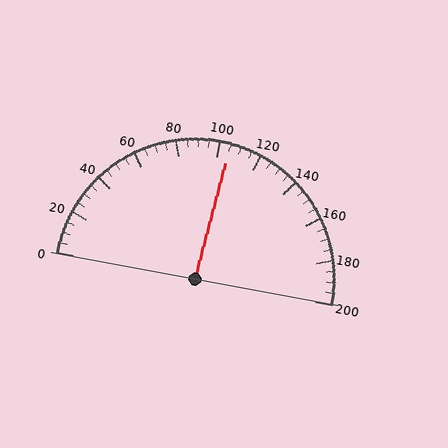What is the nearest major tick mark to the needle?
The nearest major tick mark is 100.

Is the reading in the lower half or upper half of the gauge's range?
The reading is in the upper half of the range (0 to 200).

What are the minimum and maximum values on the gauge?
The gauge ranges from 0 to 200.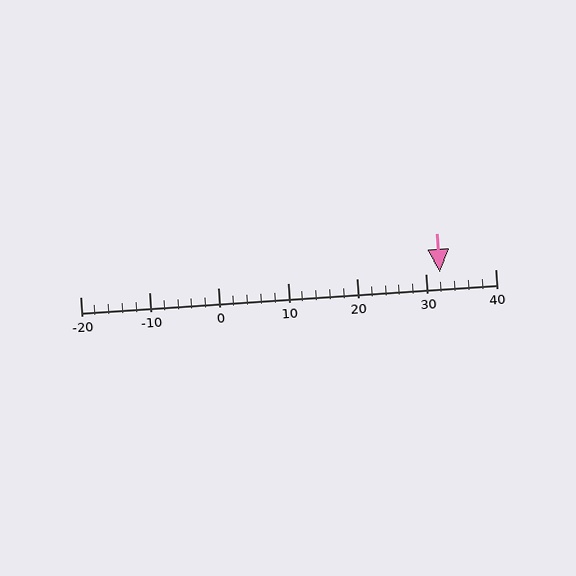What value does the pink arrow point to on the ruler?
The pink arrow points to approximately 32.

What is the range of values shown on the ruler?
The ruler shows values from -20 to 40.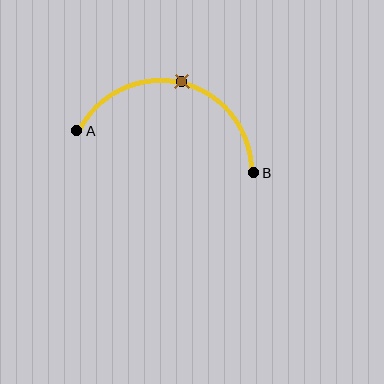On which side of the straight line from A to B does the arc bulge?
The arc bulges above the straight line connecting A and B.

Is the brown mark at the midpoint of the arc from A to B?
Yes. The brown mark lies on the arc at equal arc-length from both A and B — it is the arc midpoint.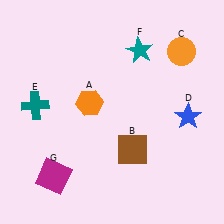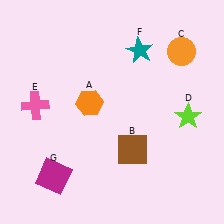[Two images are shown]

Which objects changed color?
D changed from blue to lime. E changed from teal to pink.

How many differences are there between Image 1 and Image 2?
There are 2 differences between the two images.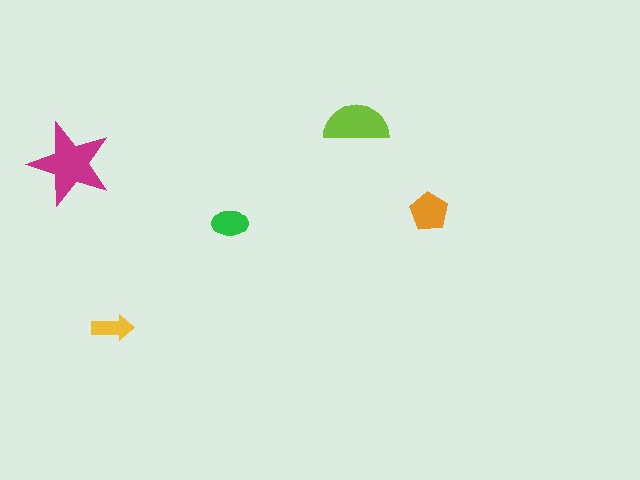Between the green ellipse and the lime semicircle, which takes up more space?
The lime semicircle.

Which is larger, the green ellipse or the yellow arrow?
The green ellipse.